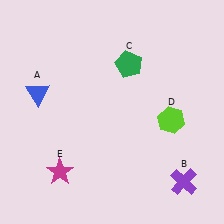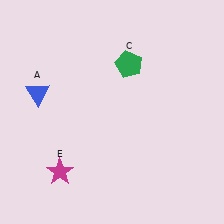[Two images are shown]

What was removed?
The purple cross (B), the lime hexagon (D) were removed in Image 2.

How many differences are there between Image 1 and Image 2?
There are 2 differences between the two images.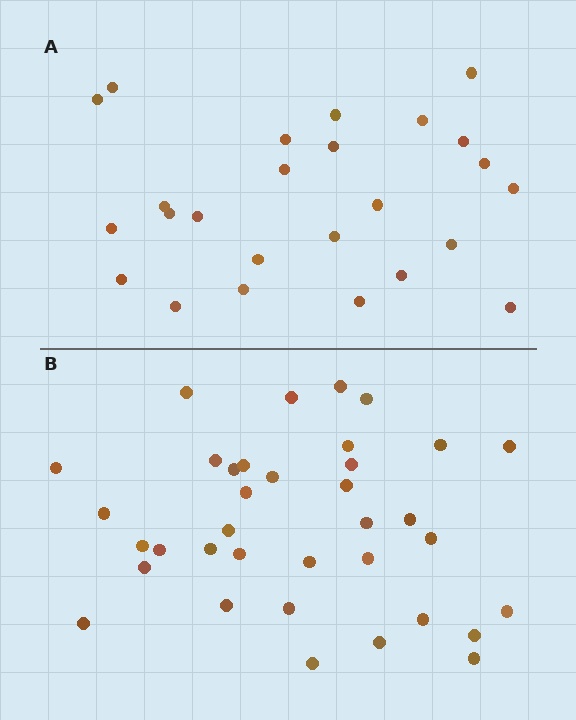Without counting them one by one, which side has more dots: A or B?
Region B (the bottom region) has more dots.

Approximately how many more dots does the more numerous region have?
Region B has roughly 12 or so more dots than region A.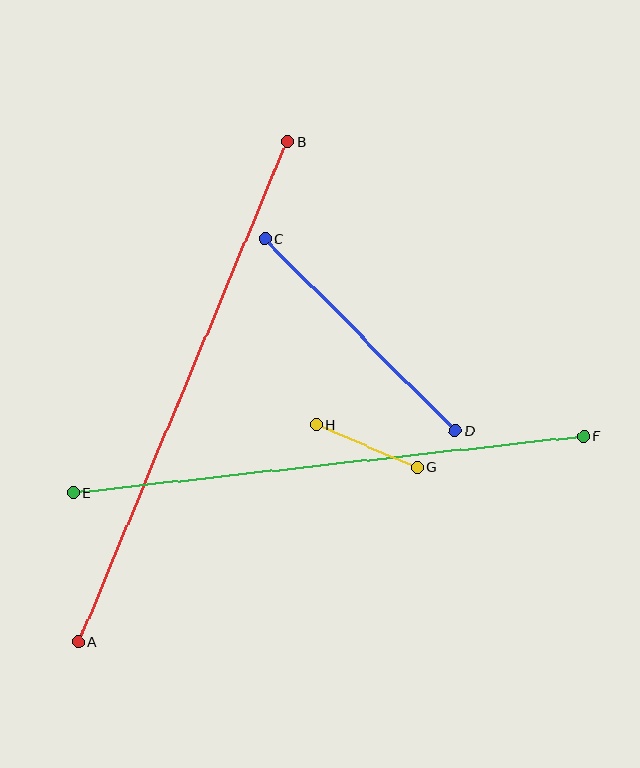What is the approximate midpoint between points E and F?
The midpoint is at approximately (328, 464) pixels.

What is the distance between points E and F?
The distance is approximately 514 pixels.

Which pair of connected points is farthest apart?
Points A and B are farthest apart.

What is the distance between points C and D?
The distance is approximately 271 pixels.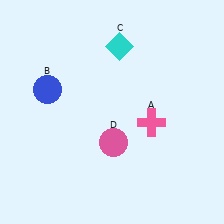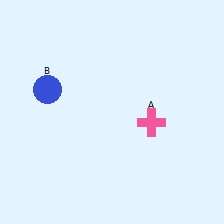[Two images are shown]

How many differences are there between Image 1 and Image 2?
There are 2 differences between the two images.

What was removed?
The pink circle (D), the cyan diamond (C) were removed in Image 2.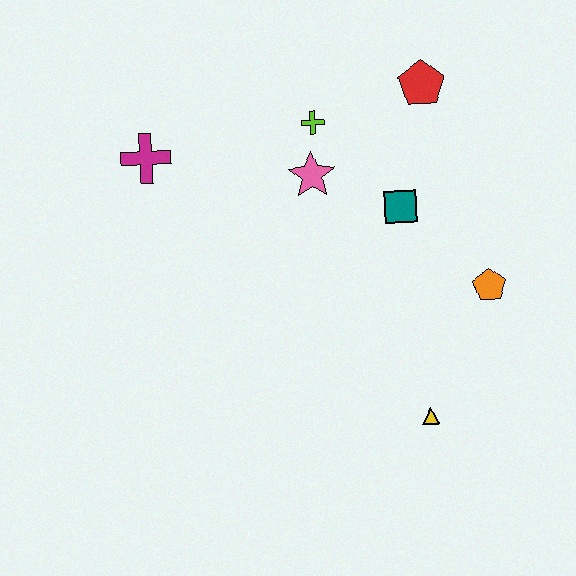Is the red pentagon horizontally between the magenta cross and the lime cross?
No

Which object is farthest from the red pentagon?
The yellow triangle is farthest from the red pentagon.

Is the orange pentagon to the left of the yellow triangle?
No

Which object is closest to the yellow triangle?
The orange pentagon is closest to the yellow triangle.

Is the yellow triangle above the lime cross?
No